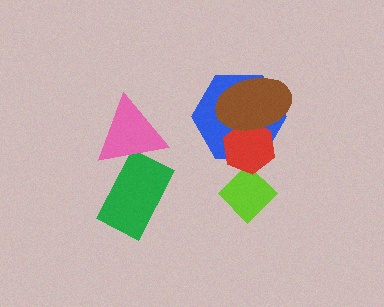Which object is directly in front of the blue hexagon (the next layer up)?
The red hexagon is directly in front of the blue hexagon.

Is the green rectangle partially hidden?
Yes, it is partially covered by another shape.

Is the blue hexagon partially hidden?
Yes, it is partially covered by another shape.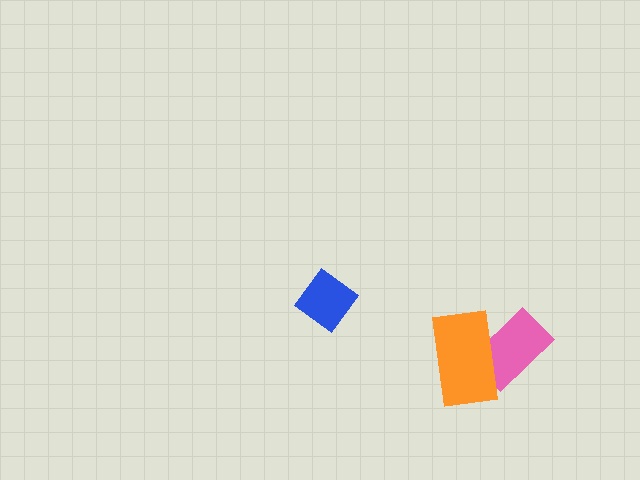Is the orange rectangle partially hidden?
No, no other shape covers it.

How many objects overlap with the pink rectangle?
1 object overlaps with the pink rectangle.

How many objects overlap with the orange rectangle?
1 object overlaps with the orange rectangle.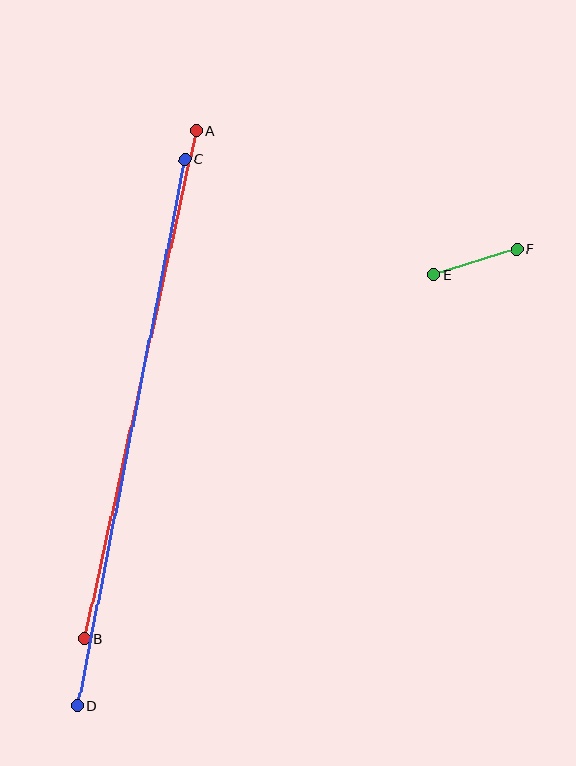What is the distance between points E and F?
The distance is approximately 87 pixels.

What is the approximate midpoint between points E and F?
The midpoint is at approximately (475, 261) pixels.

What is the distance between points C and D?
The distance is approximately 557 pixels.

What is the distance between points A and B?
The distance is approximately 520 pixels.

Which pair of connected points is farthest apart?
Points C and D are farthest apart.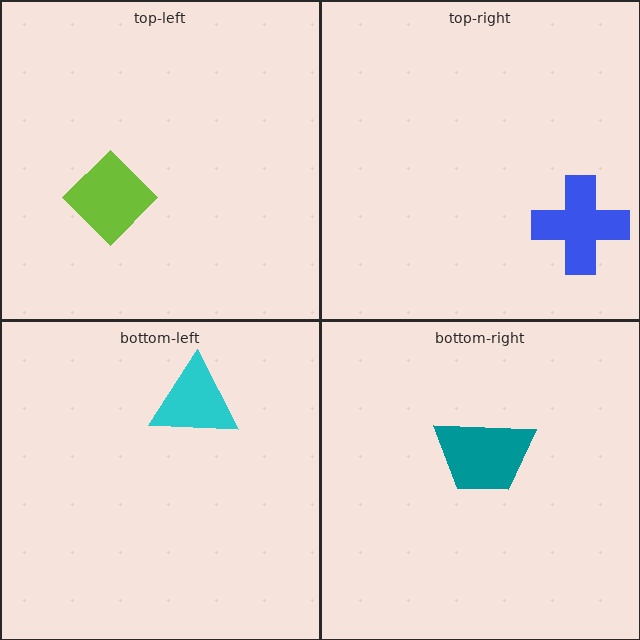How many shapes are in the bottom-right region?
1.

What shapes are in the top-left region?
The lime diamond.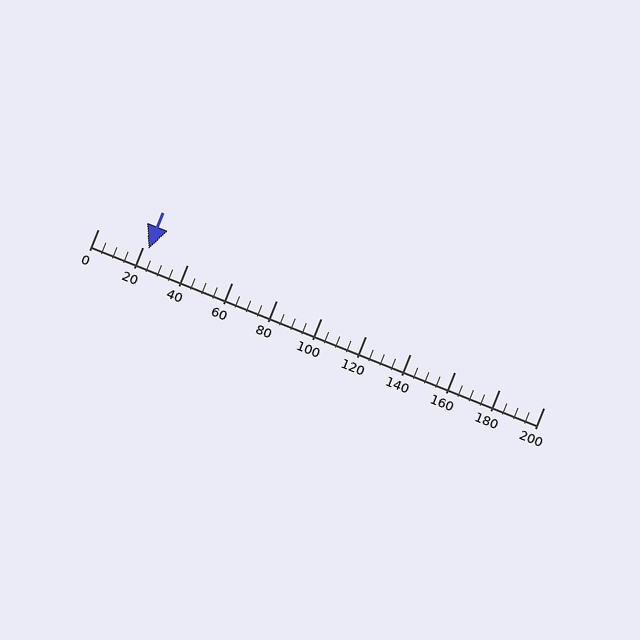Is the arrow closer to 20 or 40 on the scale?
The arrow is closer to 20.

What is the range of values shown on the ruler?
The ruler shows values from 0 to 200.